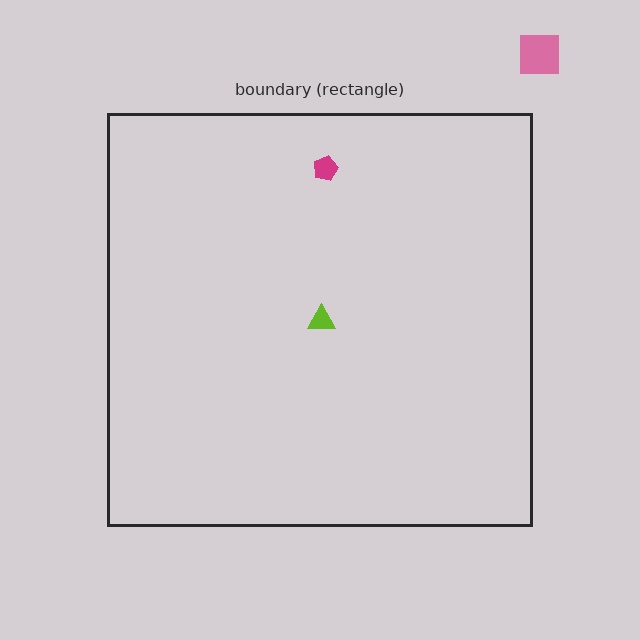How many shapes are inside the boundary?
2 inside, 1 outside.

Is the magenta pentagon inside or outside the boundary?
Inside.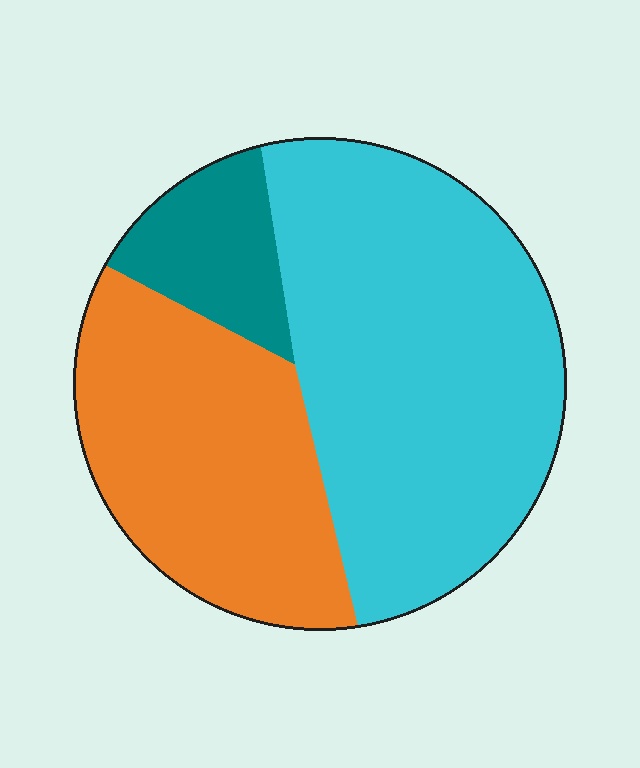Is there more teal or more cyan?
Cyan.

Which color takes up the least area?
Teal, at roughly 10%.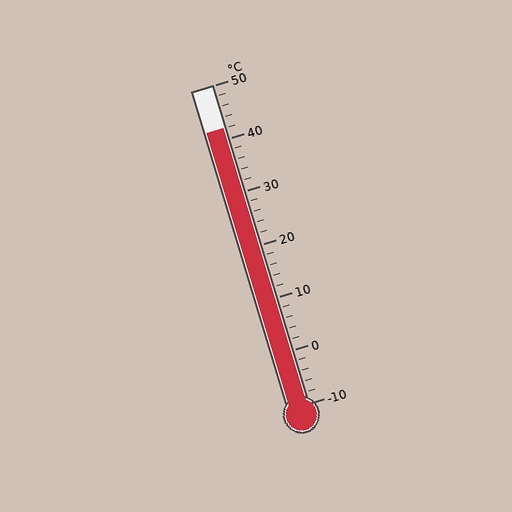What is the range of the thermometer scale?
The thermometer scale ranges from -10°C to 50°C.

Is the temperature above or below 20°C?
The temperature is above 20°C.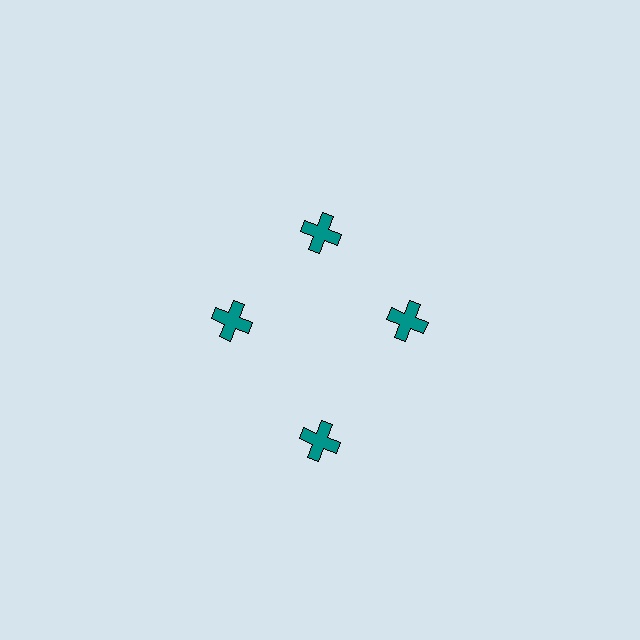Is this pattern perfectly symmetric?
No. The 4 teal crosses are arranged in a ring, but one element near the 6 o'clock position is pushed outward from the center, breaking the 4-fold rotational symmetry.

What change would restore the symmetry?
The symmetry would be restored by moving it inward, back onto the ring so that all 4 crosses sit at equal angles and equal distance from the center.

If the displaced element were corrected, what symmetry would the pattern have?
It would have 4-fold rotational symmetry — the pattern would map onto itself every 90 degrees.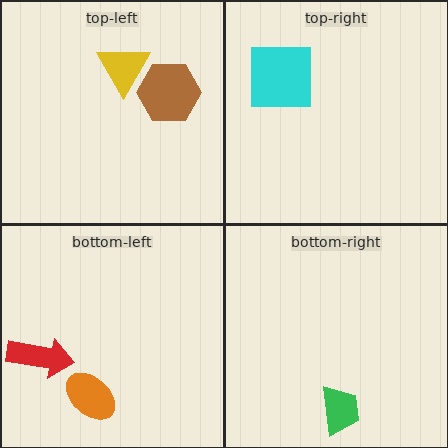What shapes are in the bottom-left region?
The red arrow, the orange ellipse.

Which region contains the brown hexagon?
The top-left region.